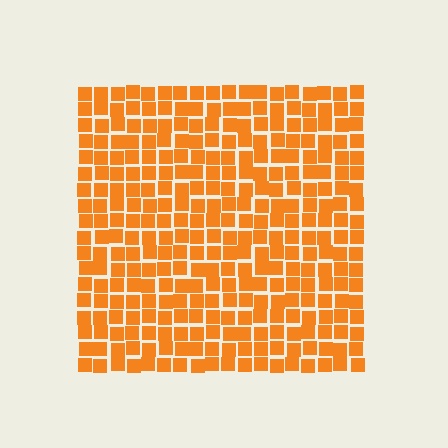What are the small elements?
The small elements are squares.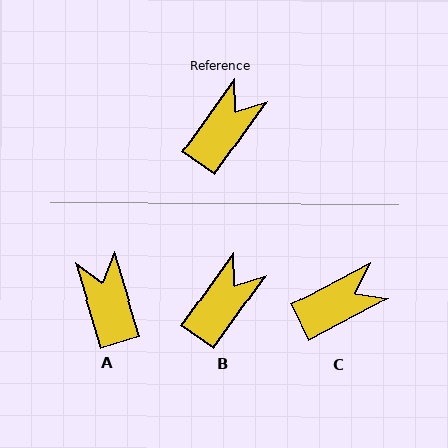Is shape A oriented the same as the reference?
No, it is off by about 52 degrees.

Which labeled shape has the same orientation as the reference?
B.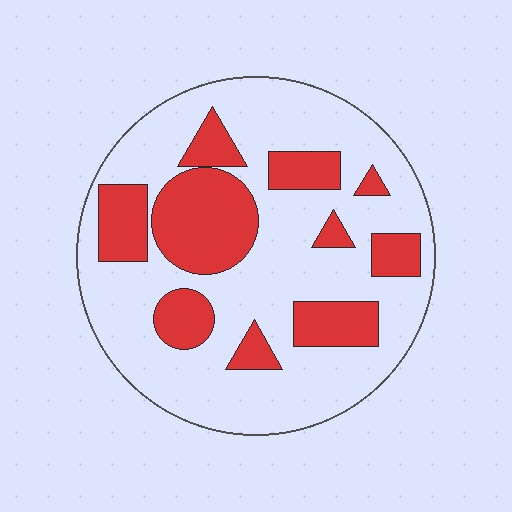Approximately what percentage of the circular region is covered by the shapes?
Approximately 30%.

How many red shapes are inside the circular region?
10.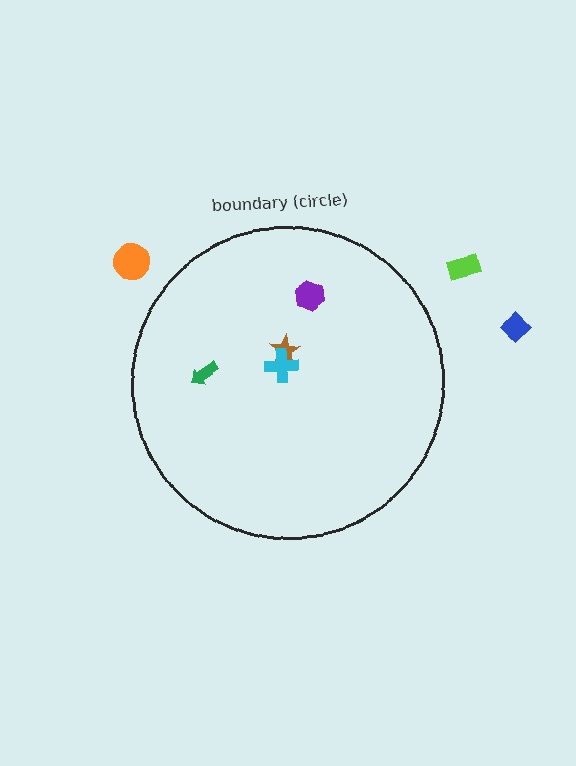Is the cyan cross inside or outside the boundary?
Inside.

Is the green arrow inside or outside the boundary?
Inside.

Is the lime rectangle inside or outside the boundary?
Outside.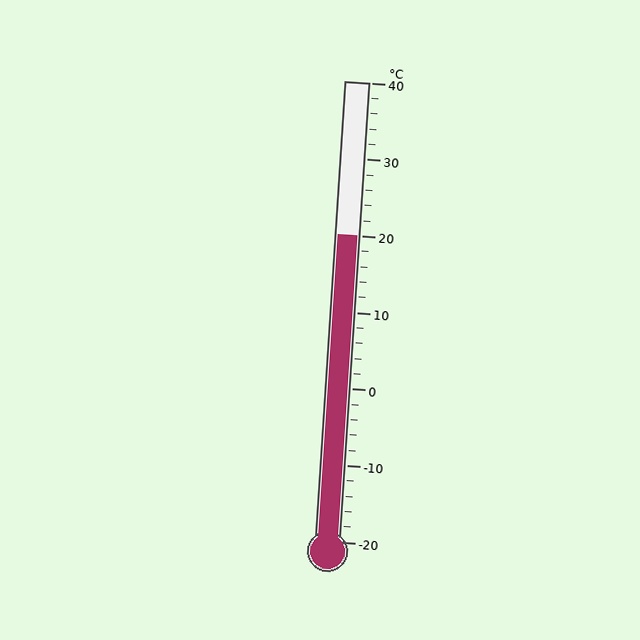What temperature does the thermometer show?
The thermometer shows approximately 20°C.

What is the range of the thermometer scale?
The thermometer scale ranges from -20°C to 40°C.